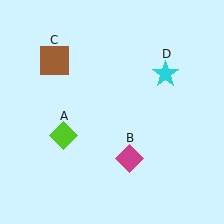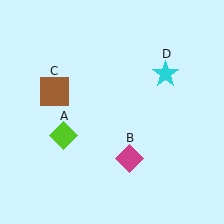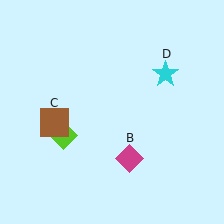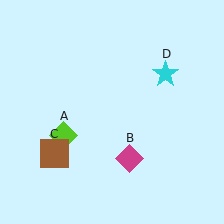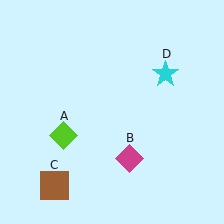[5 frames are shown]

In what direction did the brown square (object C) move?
The brown square (object C) moved down.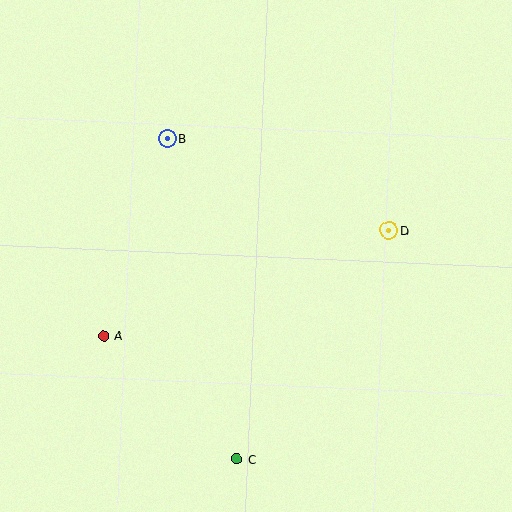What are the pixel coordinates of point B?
Point B is at (167, 138).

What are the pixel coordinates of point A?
Point A is at (103, 336).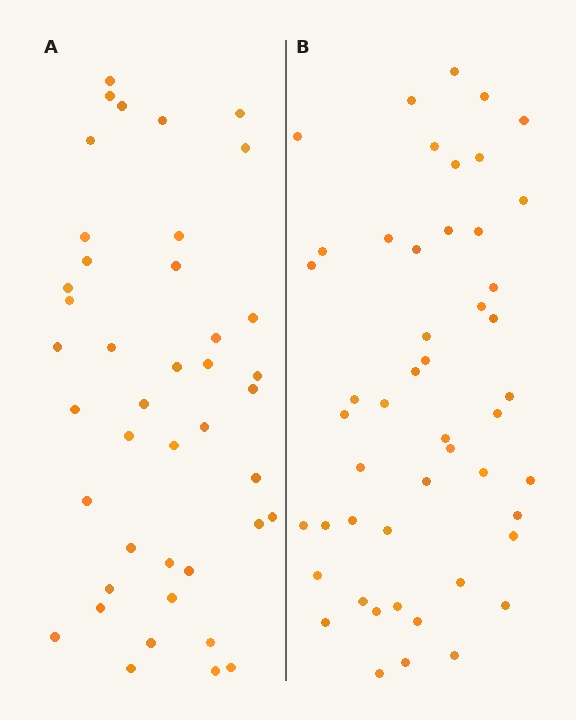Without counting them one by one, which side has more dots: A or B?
Region B (the right region) has more dots.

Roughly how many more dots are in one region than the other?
Region B has roughly 8 or so more dots than region A.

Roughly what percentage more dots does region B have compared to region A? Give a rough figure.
About 15% more.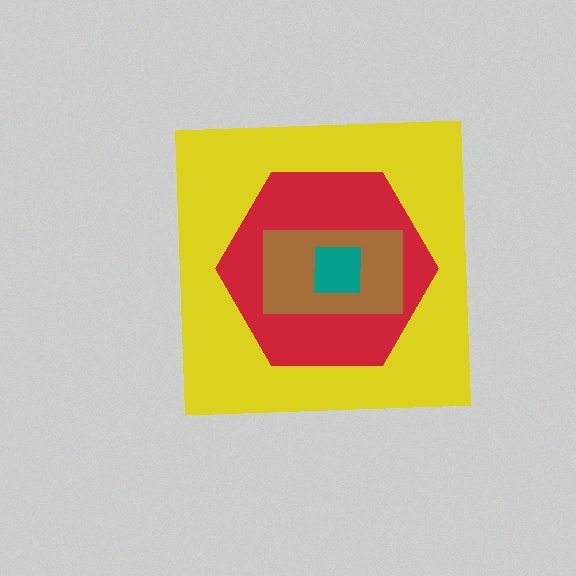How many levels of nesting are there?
4.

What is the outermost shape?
The yellow square.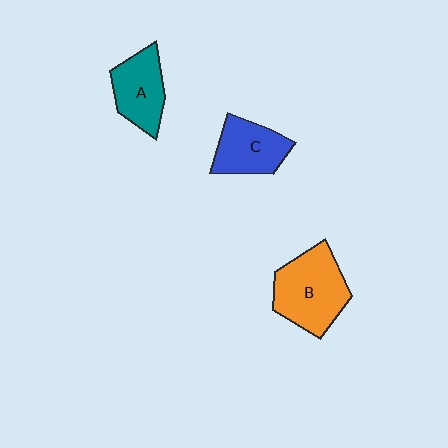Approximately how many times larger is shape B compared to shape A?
Approximately 1.4 times.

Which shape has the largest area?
Shape B (orange).